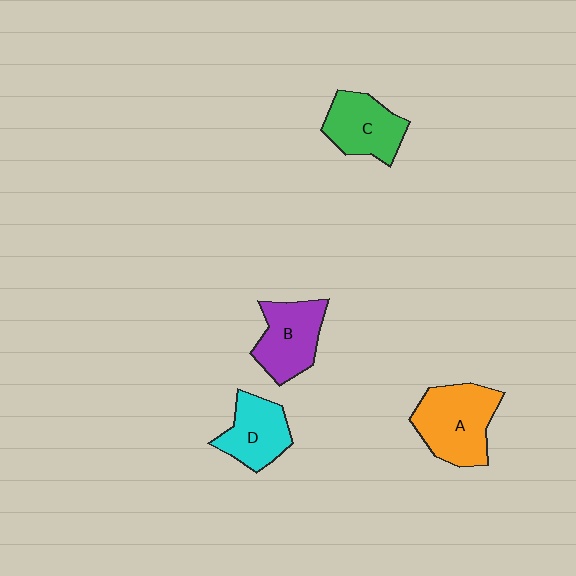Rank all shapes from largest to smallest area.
From largest to smallest: A (orange), B (purple), C (green), D (cyan).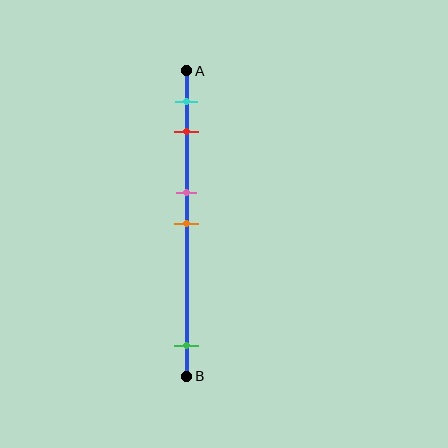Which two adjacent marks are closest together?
The pink and orange marks are the closest adjacent pair.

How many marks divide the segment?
There are 5 marks dividing the segment.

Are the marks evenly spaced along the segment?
No, the marks are not evenly spaced.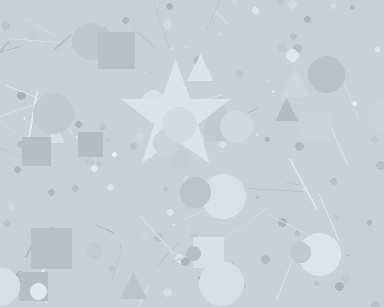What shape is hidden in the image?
A star is hidden in the image.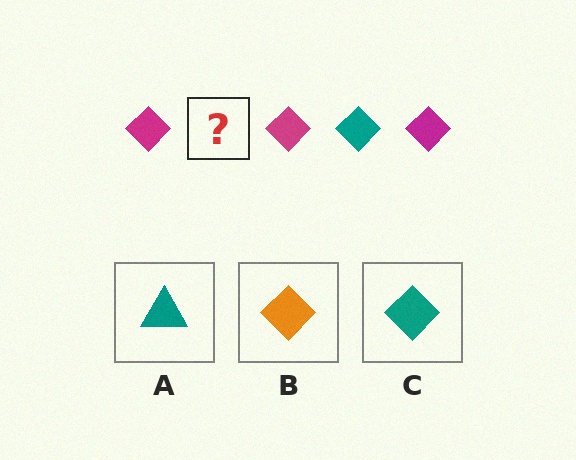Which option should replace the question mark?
Option C.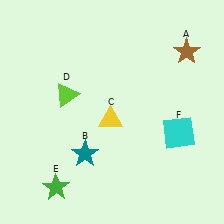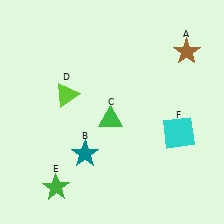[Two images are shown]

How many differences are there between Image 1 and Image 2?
There is 1 difference between the two images.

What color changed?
The triangle (C) changed from yellow in Image 1 to green in Image 2.